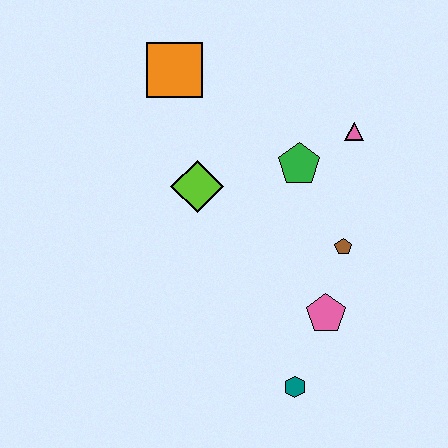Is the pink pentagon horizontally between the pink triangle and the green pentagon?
Yes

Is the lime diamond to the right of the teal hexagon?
No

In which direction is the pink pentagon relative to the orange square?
The pink pentagon is below the orange square.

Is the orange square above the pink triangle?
Yes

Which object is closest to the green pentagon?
The pink triangle is closest to the green pentagon.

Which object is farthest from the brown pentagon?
The orange square is farthest from the brown pentagon.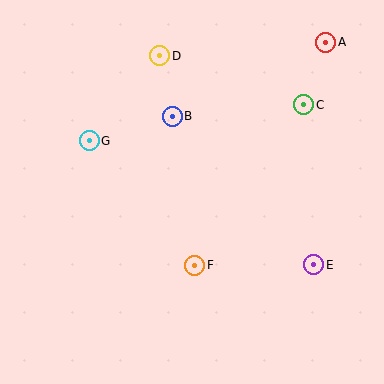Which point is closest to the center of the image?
Point F at (195, 265) is closest to the center.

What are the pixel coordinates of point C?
Point C is at (304, 105).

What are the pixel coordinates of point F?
Point F is at (195, 265).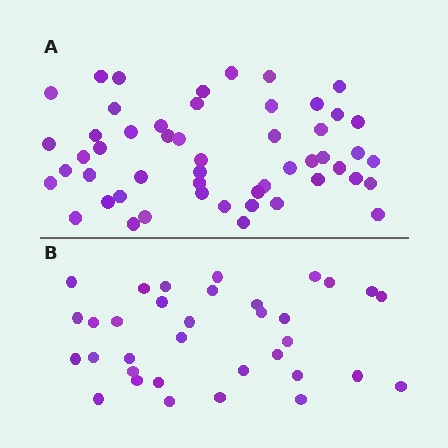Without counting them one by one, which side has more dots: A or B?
Region A (the top region) has more dots.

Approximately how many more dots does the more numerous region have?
Region A has approximately 20 more dots than region B.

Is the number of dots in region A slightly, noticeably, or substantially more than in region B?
Region A has substantially more. The ratio is roughly 1.5 to 1.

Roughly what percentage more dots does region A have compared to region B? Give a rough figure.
About 55% more.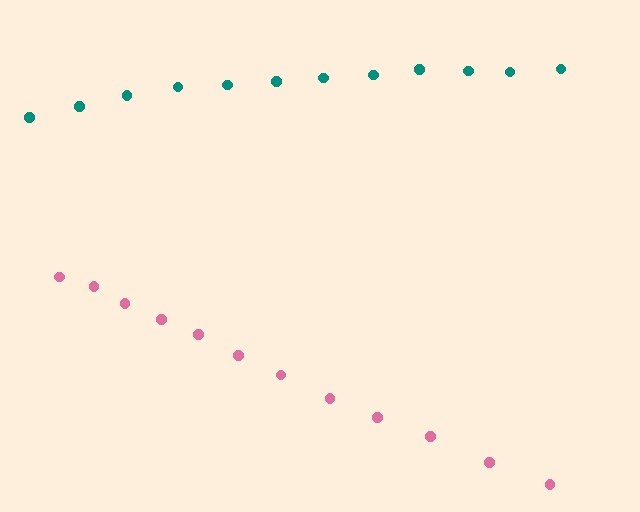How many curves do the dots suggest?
There are 2 distinct paths.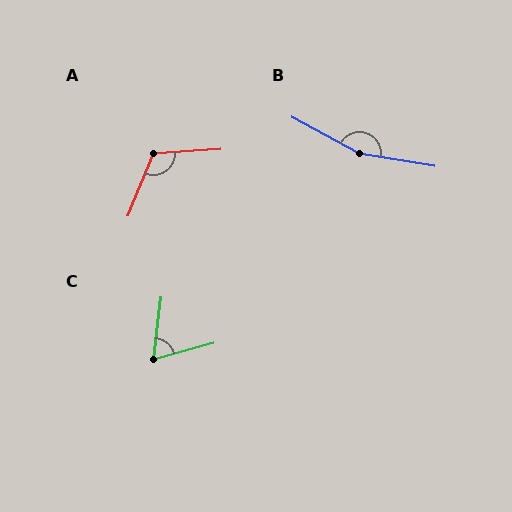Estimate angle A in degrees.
Approximately 116 degrees.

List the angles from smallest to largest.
C (68°), A (116°), B (161°).